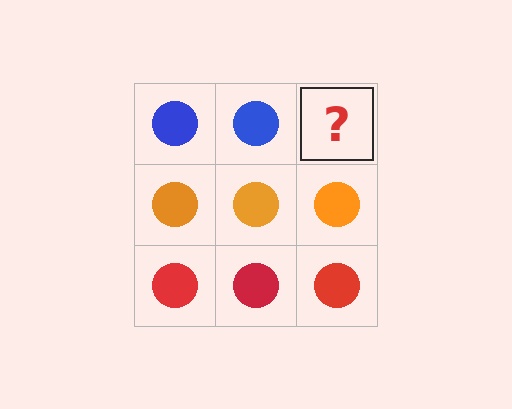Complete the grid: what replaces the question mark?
The question mark should be replaced with a blue circle.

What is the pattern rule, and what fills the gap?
The rule is that each row has a consistent color. The gap should be filled with a blue circle.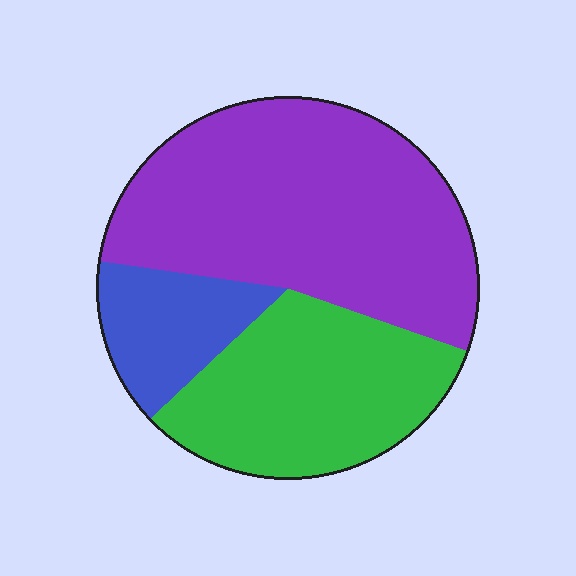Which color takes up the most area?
Purple, at roughly 55%.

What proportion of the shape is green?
Green takes up about one third (1/3) of the shape.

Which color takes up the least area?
Blue, at roughly 15%.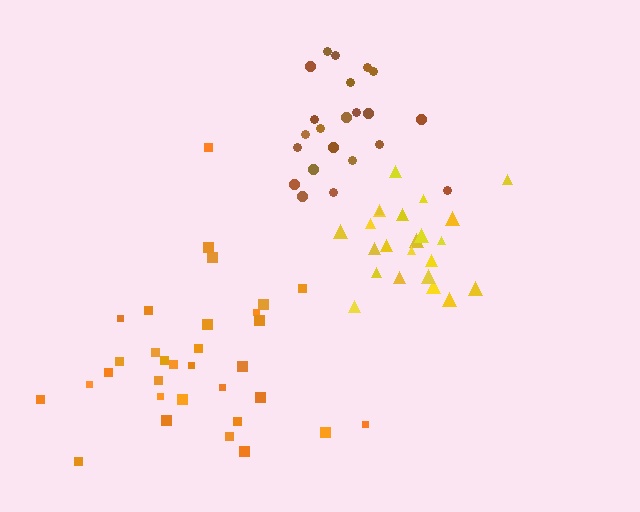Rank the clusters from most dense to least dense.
yellow, brown, orange.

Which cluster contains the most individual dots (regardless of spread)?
Orange (32).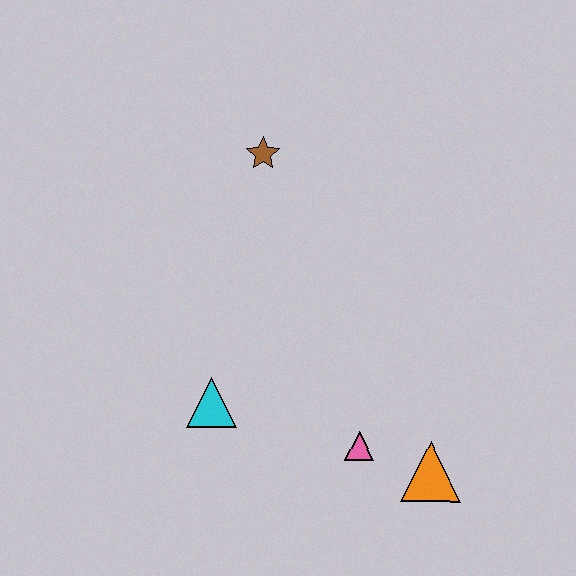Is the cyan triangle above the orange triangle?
Yes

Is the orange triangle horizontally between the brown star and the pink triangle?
No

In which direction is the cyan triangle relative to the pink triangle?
The cyan triangle is to the left of the pink triangle.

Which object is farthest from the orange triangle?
The brown star is farthest from the orange triangle.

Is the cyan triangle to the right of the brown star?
No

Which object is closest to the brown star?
The cyan triangle is closest to the brown star.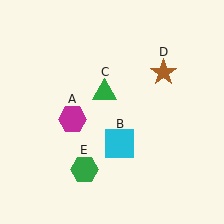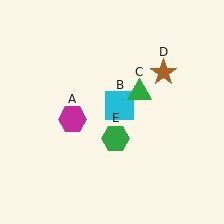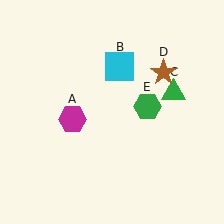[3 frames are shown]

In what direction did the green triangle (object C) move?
The green triangle (object C) moved right.